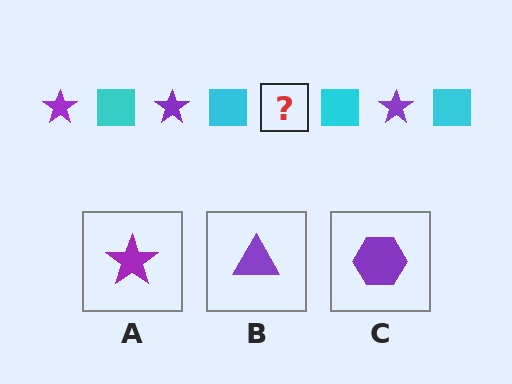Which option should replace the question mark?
Option A.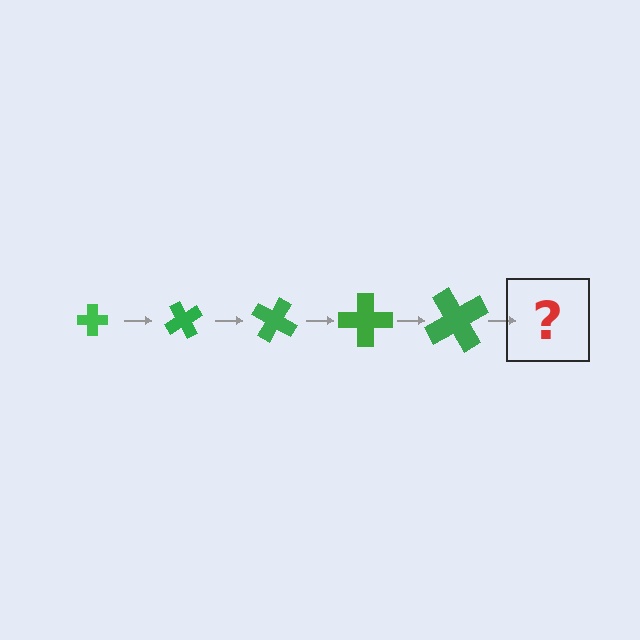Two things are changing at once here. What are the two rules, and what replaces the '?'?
The two rules are that the cross grows larger each step and it rotates 60 degrees each step. The '?' should be a cross, larger than the previous one and rotated 300 degrees from the start.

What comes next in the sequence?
The next element should be a cross, larger than the previous one and rotated 300 degrees from the start.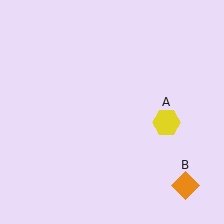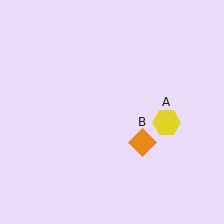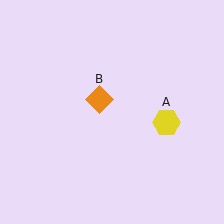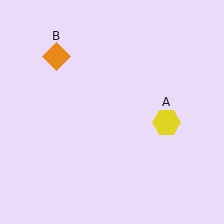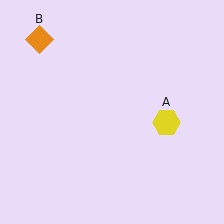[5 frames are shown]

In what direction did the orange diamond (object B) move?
The orange diamond (object B) moved up and to the left.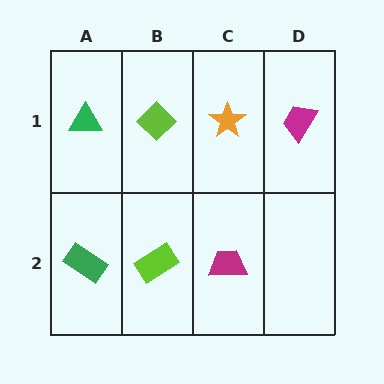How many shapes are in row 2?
3 shapes.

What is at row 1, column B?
A lime diamond.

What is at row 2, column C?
A magenta trapezoid.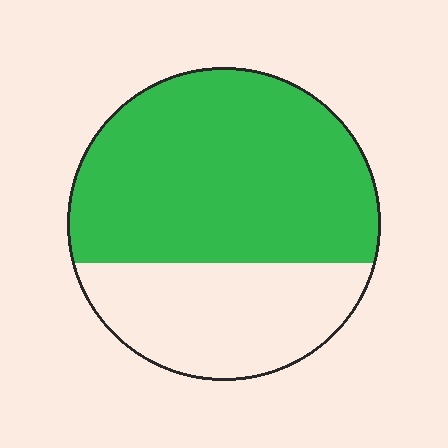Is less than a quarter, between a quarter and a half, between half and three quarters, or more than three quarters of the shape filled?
Between half and three quarters.